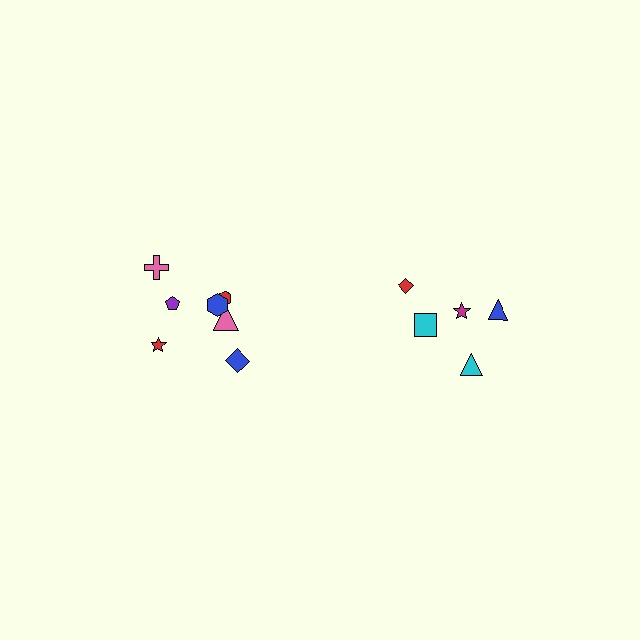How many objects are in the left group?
There are 7 objects.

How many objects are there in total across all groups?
There are 12 objects.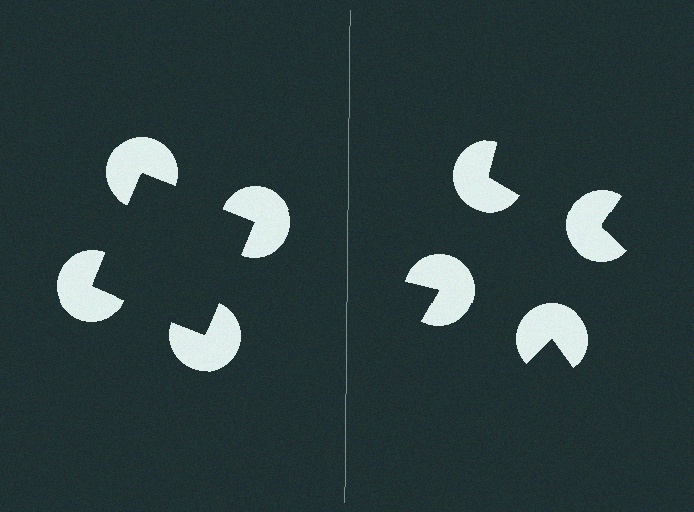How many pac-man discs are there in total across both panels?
8 — 4 on each side.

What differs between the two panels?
The pac-man discs are positioned identically on both sides; only the wedge orientations differ. On the left they align to a square; on the right they are misaligned.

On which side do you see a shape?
An illusory square appears on the left side. On the right side the wedge cuts are rotated, so no coherent shape forms.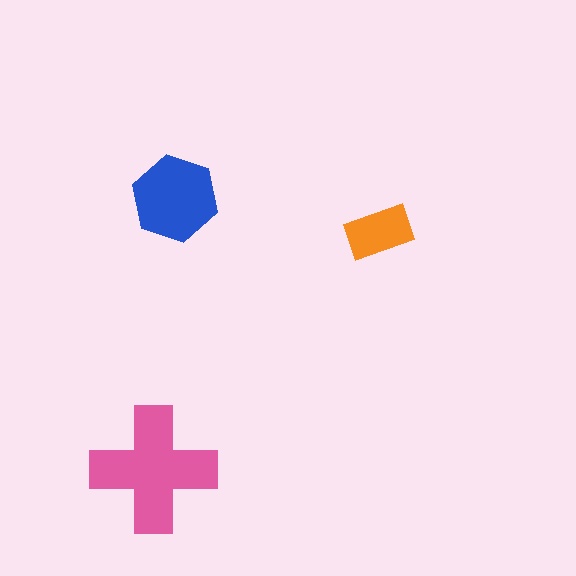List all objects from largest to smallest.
The pink cross, the blue hexagon, the orange rectangle.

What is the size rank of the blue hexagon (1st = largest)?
2nd.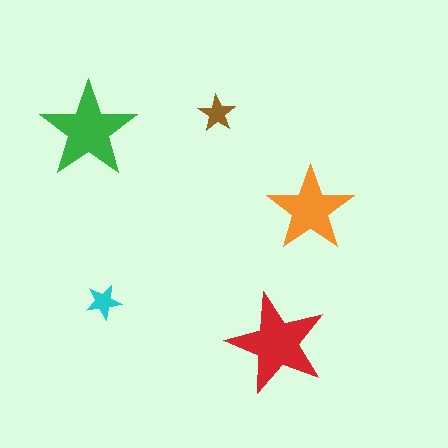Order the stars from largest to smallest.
the red one, the green one, the orange one, the brown one, the cyan one.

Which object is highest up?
The brown star is topmost.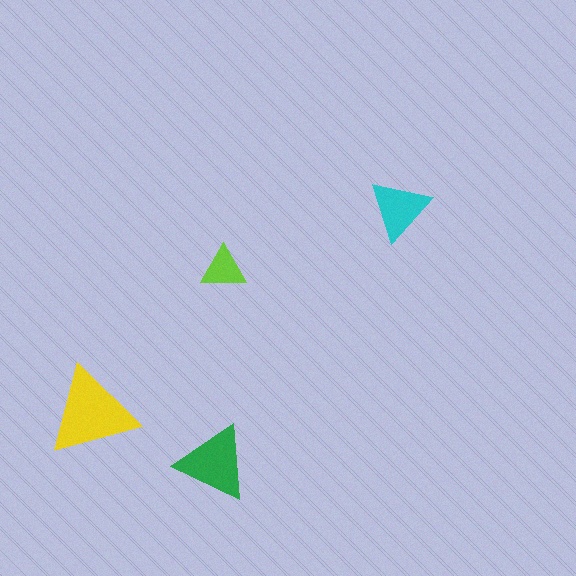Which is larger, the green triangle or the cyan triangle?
The green one.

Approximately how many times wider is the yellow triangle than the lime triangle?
About 2 times wider.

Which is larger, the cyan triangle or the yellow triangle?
The yellow one.